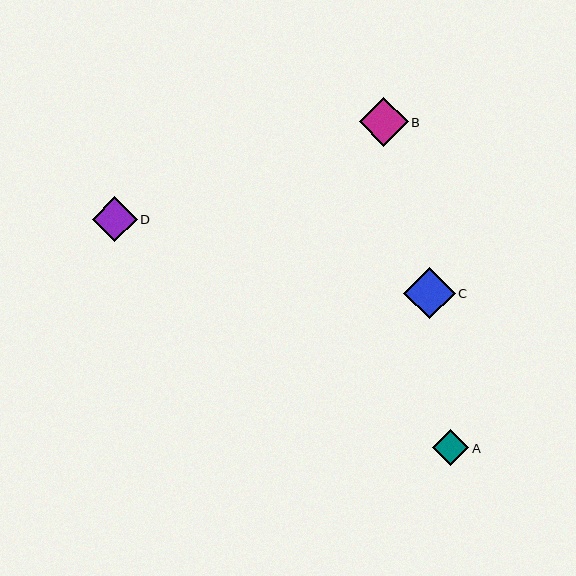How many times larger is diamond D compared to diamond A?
Diamond D is approximately 1.3 times the size of diamond A.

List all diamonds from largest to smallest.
From largest to smallest: C, B, D, A.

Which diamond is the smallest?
Diamond A is the smallest with a size of approximately 36 pixels.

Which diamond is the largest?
Diamond C is the largest with a size of approximately 51 pixels.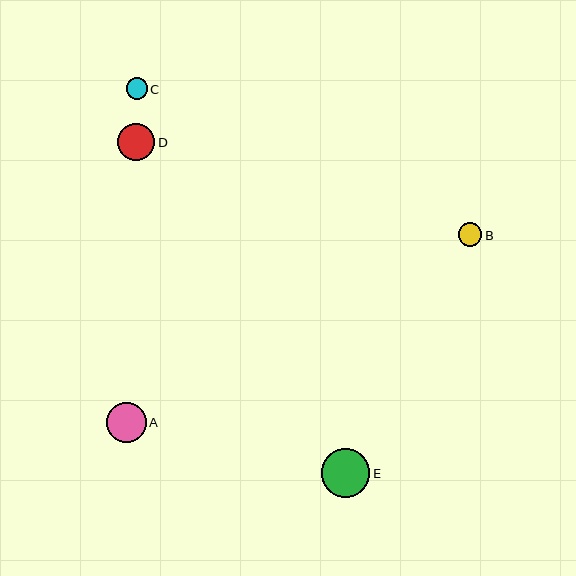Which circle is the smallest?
Circle C is the smallest with a size of approximately 21 pixels.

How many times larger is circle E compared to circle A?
Circle E is approximately 1.2 times the size of circle A.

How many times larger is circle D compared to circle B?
Circle D is approximately 1.6 times the size of circle B.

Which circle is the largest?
Circle E is the largest with a size of approximately 48 pixels.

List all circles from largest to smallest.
From largest to smallest: E, A, D, B, C.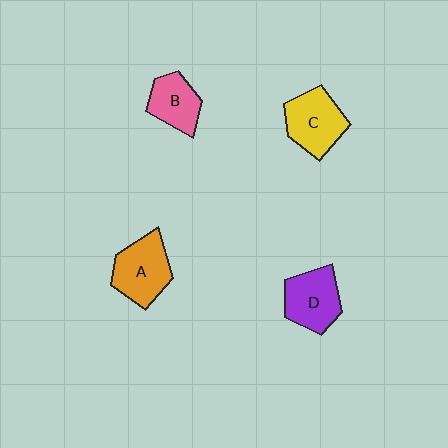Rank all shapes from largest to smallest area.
From largest to smallest: A (orange), C (yellow), D (purple), B (pink).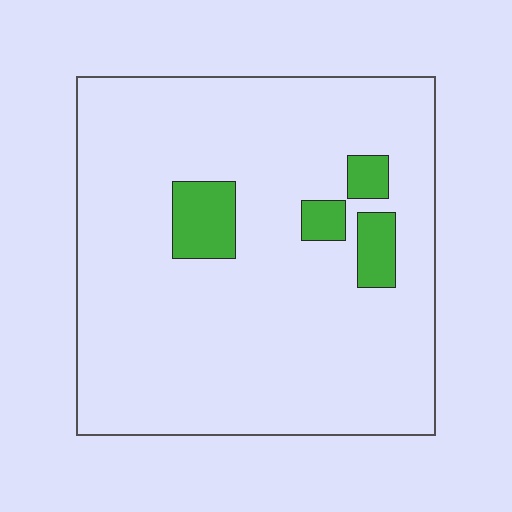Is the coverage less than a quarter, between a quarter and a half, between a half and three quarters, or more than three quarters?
Less than a quarter.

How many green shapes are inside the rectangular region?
4.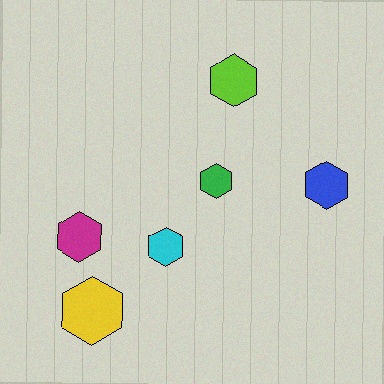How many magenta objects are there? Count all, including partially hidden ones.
There is 1 magenta object.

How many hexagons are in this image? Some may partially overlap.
There are 6 hexagons.